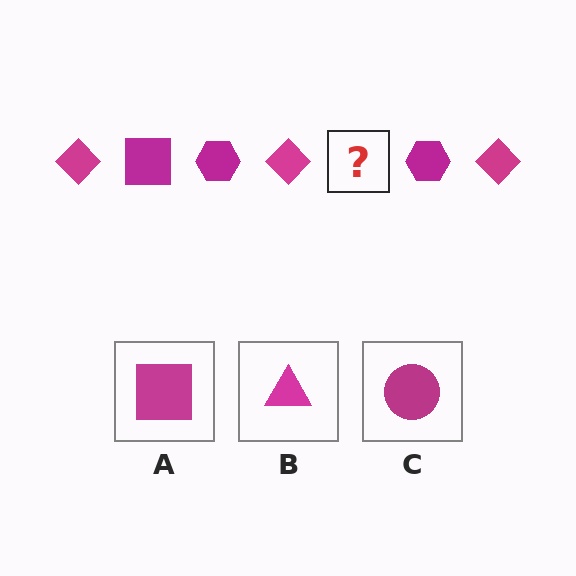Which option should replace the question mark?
Option A.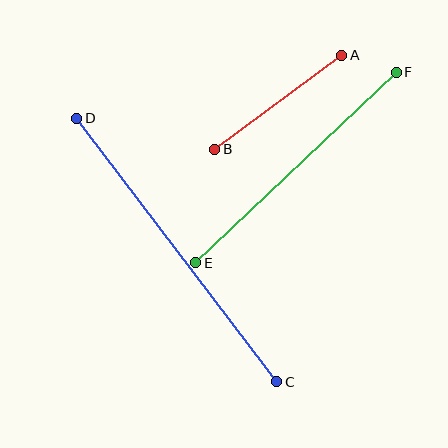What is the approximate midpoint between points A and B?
The midpoint is at approximately (278, 102) pixels.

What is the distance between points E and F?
The distance is approximately 277 pixels.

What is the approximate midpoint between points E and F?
The midpoint is at approximately (296, 168) pixels.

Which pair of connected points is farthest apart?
Points C and D are farthest apart.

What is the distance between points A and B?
The distance is approximately 158 pixels.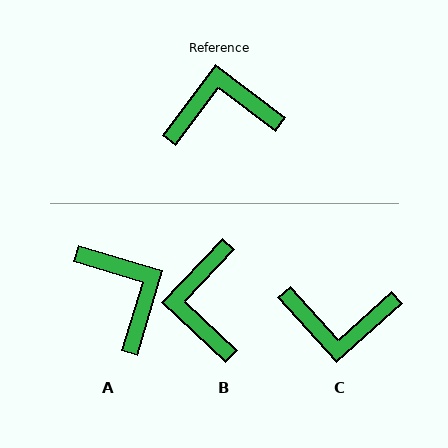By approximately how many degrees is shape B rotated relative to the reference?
Approximately 84 degrees counter-clockwise.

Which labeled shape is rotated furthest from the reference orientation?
C, about 169 degrees away.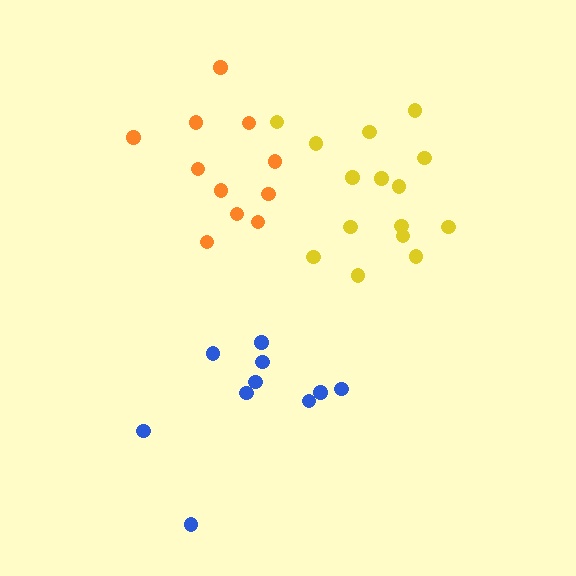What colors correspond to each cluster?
The clusters are colored: blue, orange, yellow.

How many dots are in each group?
Group 1: 10 dots, Group 2: 11 dots, Group 3: 15 dots (36 total).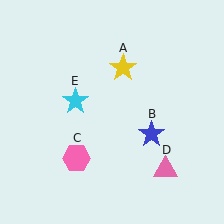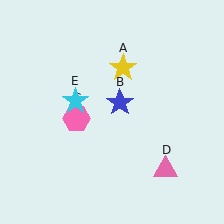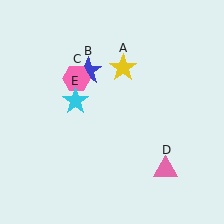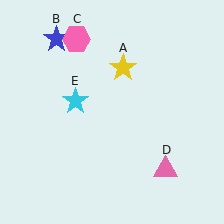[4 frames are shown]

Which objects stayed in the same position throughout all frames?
Yellow star (object A) and pink triangle (object D) and cyan star (object E) remained stationary.